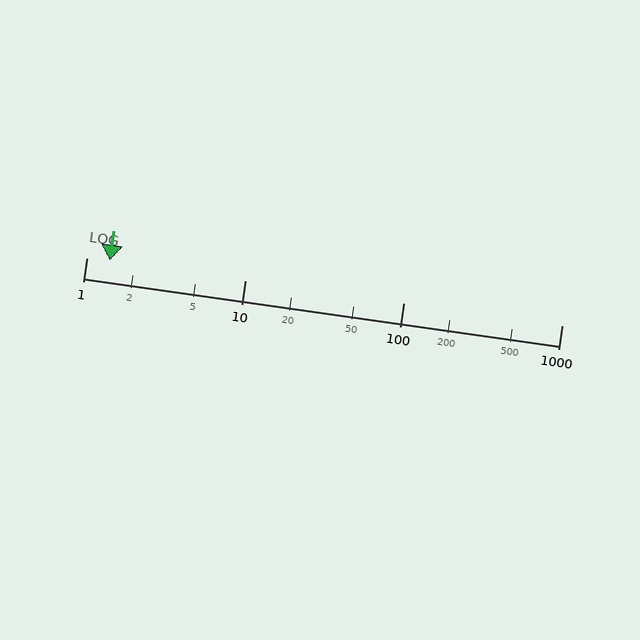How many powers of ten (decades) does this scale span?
The scale spans 3 decades, from 1 to 1000.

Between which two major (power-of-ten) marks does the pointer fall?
The pointer is between 1 and 10.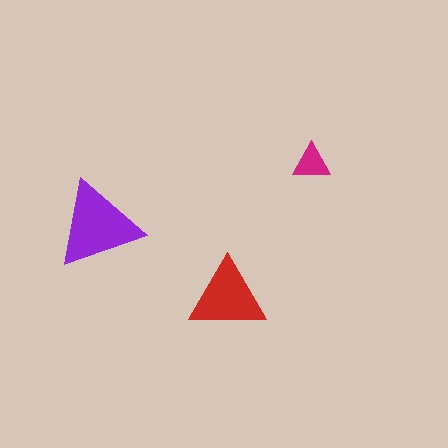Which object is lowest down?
The red triangle is bottommost.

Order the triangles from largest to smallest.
the purple one, the red one, the magenta one.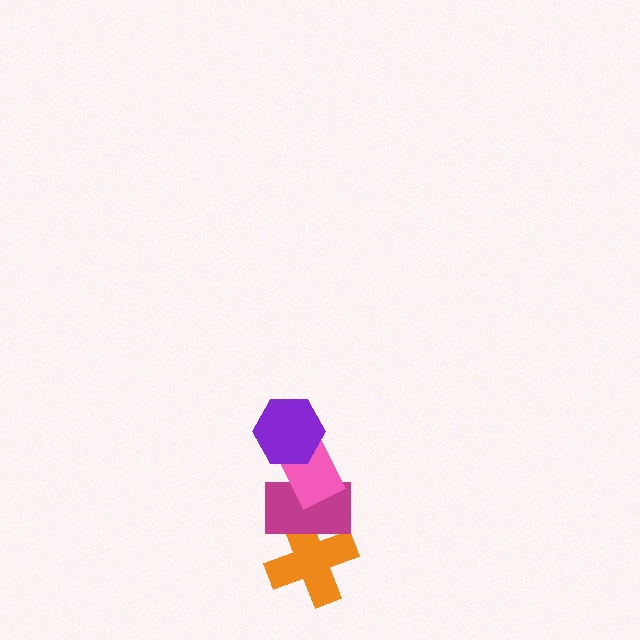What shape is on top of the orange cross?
The magenta rectangle is on top of the orange cross.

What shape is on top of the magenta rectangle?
The pink rectangle is on top of the magenta rectangle.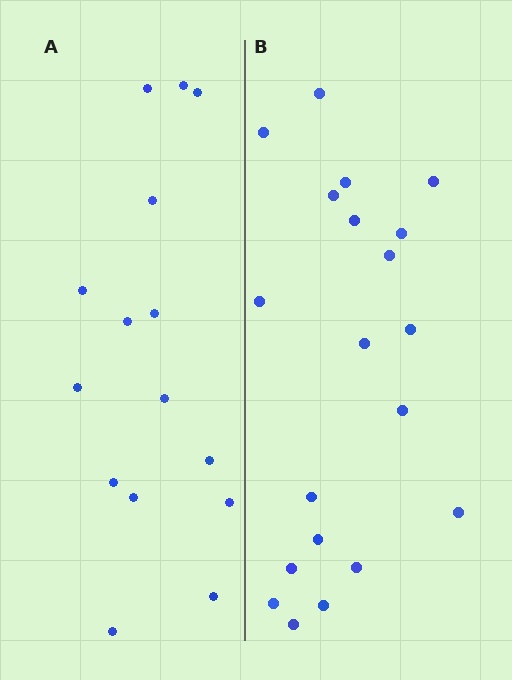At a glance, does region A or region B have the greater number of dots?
Region B (the right region) has more dots.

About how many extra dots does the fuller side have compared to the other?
Region B has about 5 more dots than region A.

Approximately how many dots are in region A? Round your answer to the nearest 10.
About 20 dots. (The exact count is 15, which rounds to 20.)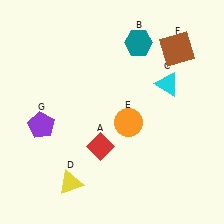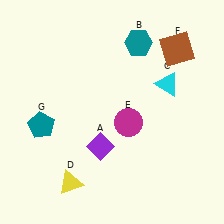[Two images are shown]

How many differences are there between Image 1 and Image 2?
There are 3 differences between the two images.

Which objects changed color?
A changed from red to purple. E changed from orange to magenta. G changed from purple to teal.